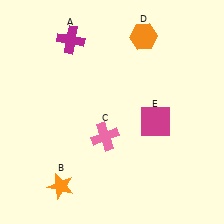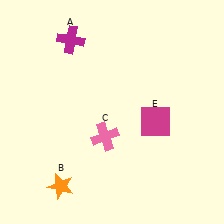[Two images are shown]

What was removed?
The orange hexagon (D) was removed in Image 2.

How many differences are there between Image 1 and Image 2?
There is 1 difference between the two images.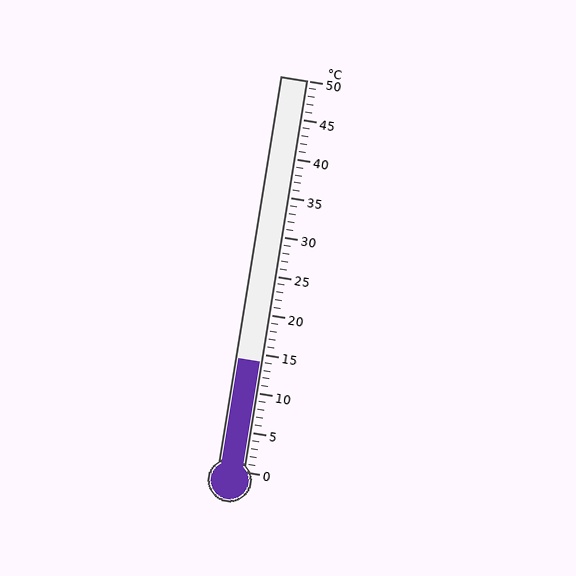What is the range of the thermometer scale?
The thermometer scale ranges from 0°C to 50°C.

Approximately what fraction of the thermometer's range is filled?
The thermometer is filled to approximately 30% of its range.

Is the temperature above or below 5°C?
The temperature is above 5°C.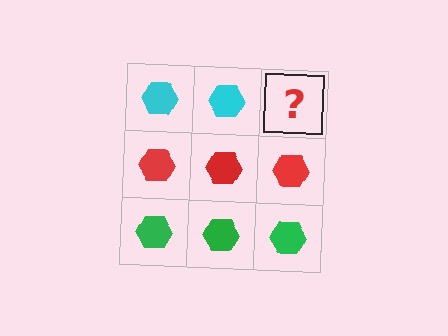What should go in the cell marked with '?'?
The missing cell should contain a cyan hexagon.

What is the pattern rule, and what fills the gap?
The rule is that each row has a consistent color. The gap should be filled with a cyan hexagon.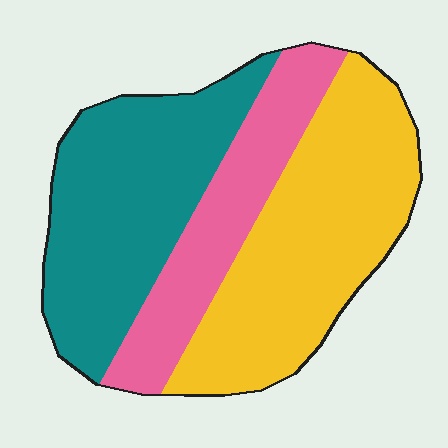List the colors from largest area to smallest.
From largest to smallest: yellow, teal, pink.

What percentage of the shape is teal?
Teal takes up about three eighths (3/8) of the shape.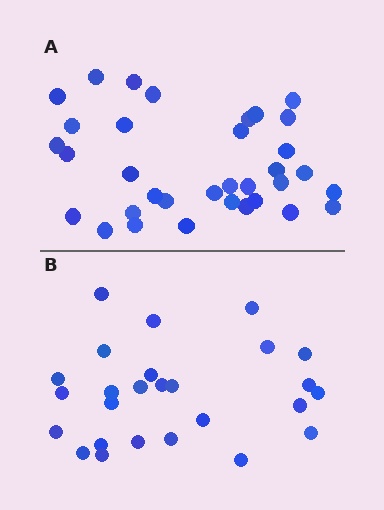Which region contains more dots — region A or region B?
Region A (the top region) has more dots.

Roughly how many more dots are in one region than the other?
Region A has roughly 8 or so more dots than region B.